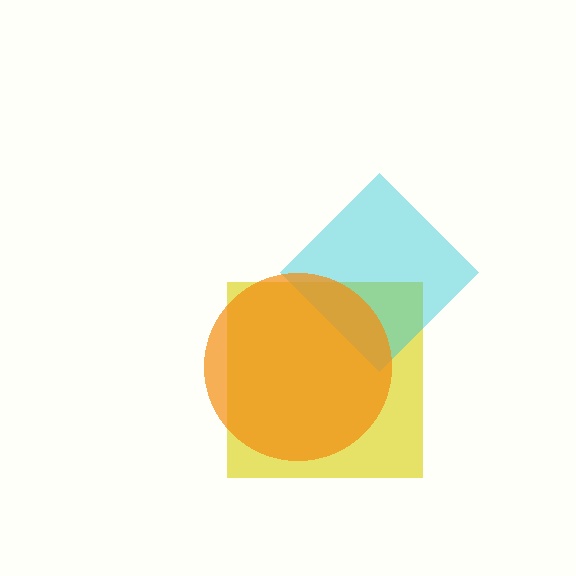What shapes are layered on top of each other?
The layered shapes are: a yellow square, a cyan diamond, an orange circle.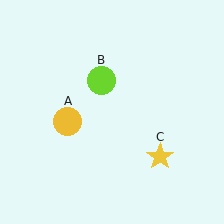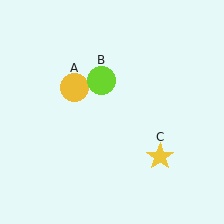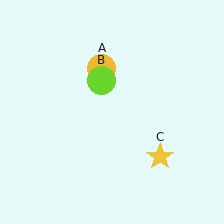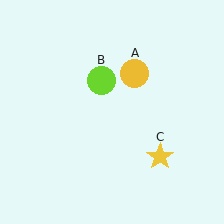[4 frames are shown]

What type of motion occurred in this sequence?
The yellow circle (object A) rotated clockwise around the center of the scene.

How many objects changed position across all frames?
1 object changed position: yellow circle (object A).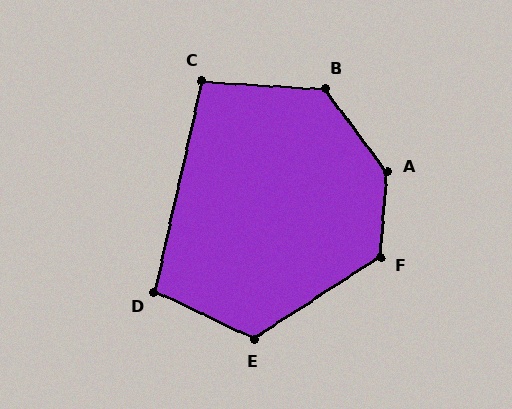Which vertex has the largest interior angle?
A, at approximately 139 degrees.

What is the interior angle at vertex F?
Approximately 128 degrees (obtuse).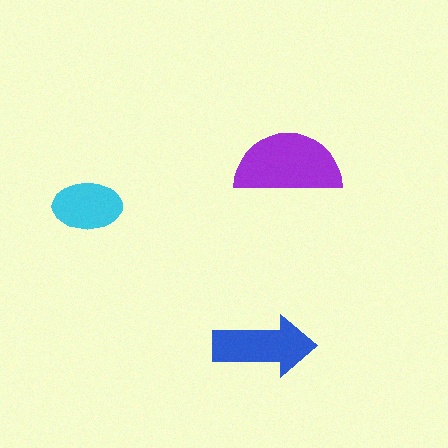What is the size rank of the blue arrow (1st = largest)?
2nd.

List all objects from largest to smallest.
The purple semicircle, the blue arrow, the cyan ellipse.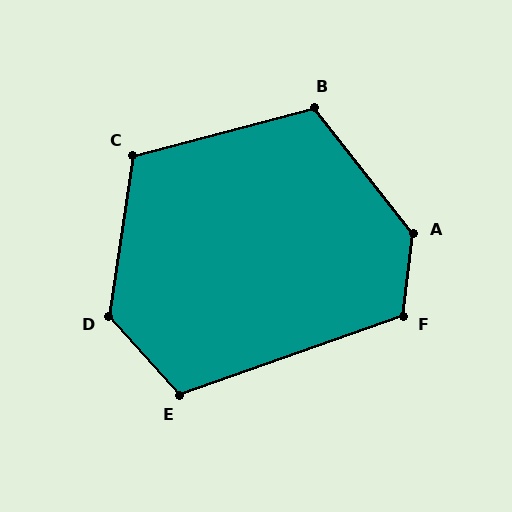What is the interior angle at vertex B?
Approximately 114 degrees (obtuse).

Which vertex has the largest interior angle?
A, at approximately 135 degrees.